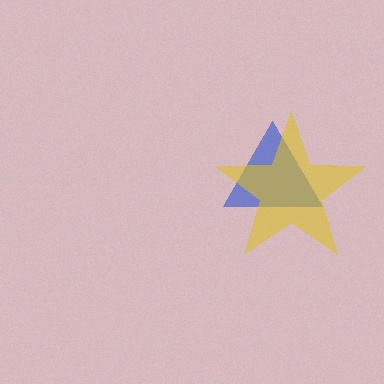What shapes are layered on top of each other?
The layered shapes are: a blue triangle, a yellow star.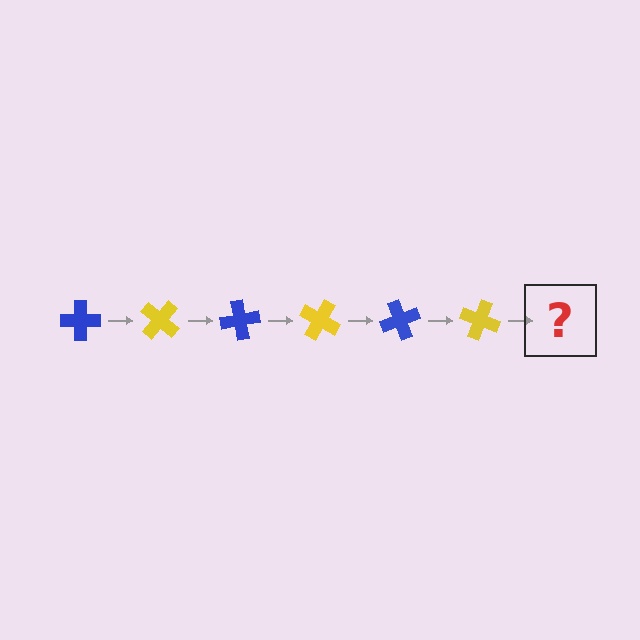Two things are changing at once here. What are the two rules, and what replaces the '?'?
The two rules are that it rotates 40 degrees each step and the color cycles through blue and yellow. The '?' should be a blue cross, rotated 240 degrees from the start.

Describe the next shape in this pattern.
It should be a blue cross, rotated 240 degrees from the start.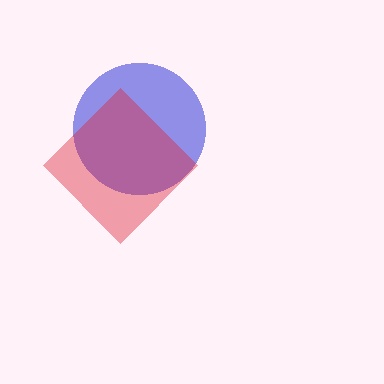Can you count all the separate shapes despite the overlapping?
Yes, there are 2 separate shapes.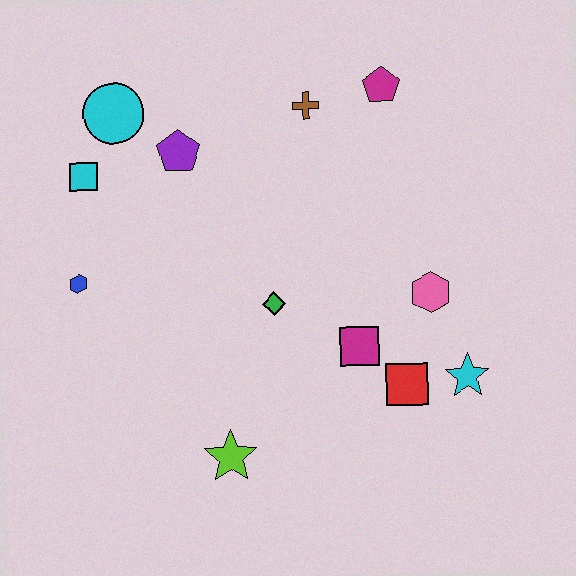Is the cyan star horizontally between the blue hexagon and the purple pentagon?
No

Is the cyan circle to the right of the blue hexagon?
Yes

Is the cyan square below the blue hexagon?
No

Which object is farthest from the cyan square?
The cyan star is farthest from the cyan square.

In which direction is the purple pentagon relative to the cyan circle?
The purple pentagon is to the right of the cyan circle.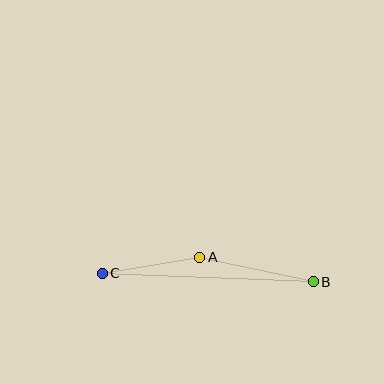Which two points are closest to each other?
Points A and C are closest to each other.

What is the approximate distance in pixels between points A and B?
The distance between A and B is approximately 116 pixels.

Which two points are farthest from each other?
Points B and C are farthest from each other.